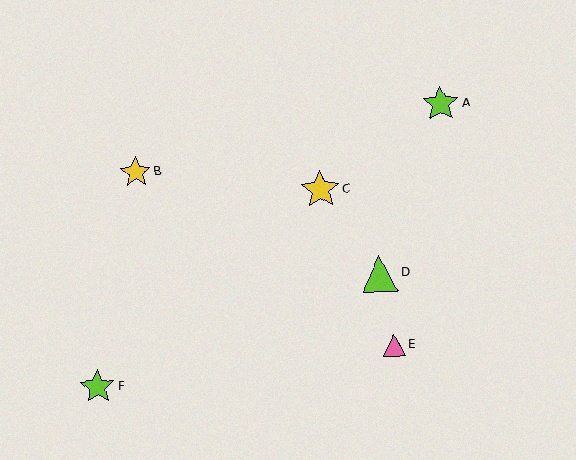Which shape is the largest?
The yellow star (labeled C) is the largest.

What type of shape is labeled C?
Shape C is a yellow star.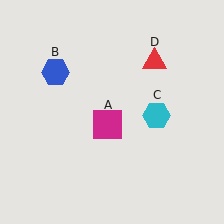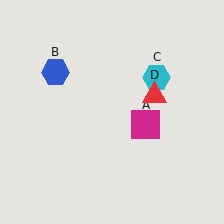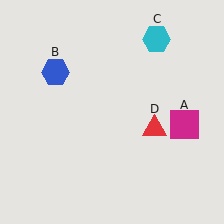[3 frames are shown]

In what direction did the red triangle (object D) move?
The red triangle (object D) moved down.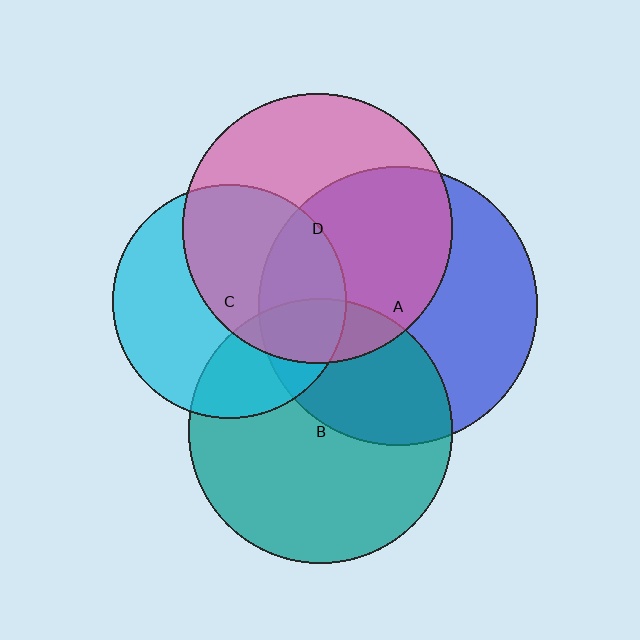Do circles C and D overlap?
Yes.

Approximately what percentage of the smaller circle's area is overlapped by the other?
Approximately 50%.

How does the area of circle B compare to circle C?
Approximately 1.3 times.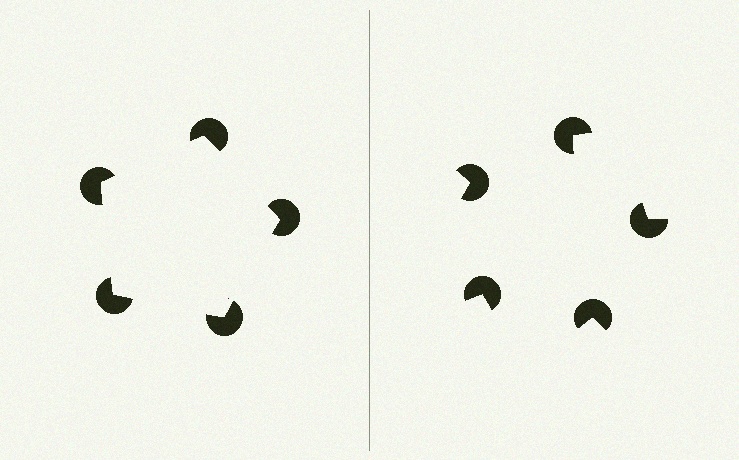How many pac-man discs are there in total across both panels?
10 — 5 on each side.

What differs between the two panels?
The pac-man discs are positioned identically on both sides; only the wedge orientations differ. On the left they align to a pentagon; on the right they are misaligned.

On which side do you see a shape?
An illusory pentagon appears on the left side. On the right side the wedge cuts are rotated, so no coherent shape forms.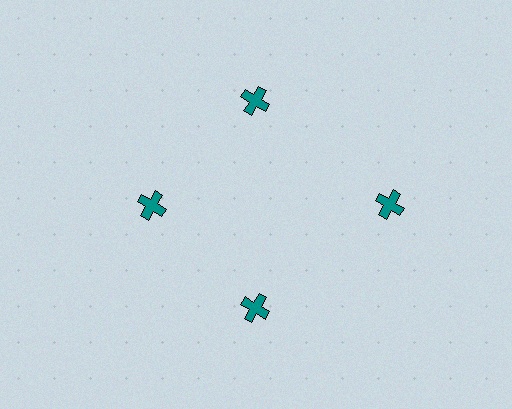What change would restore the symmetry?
The symmetry would be restored by moving it inward, back onto the ring so that all 4 crosses sit at equal angles and equal distance from the center.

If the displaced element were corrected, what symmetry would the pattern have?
It would have 4-fold rotational symmetry — the pattern would map onto itself every 90 degrees.